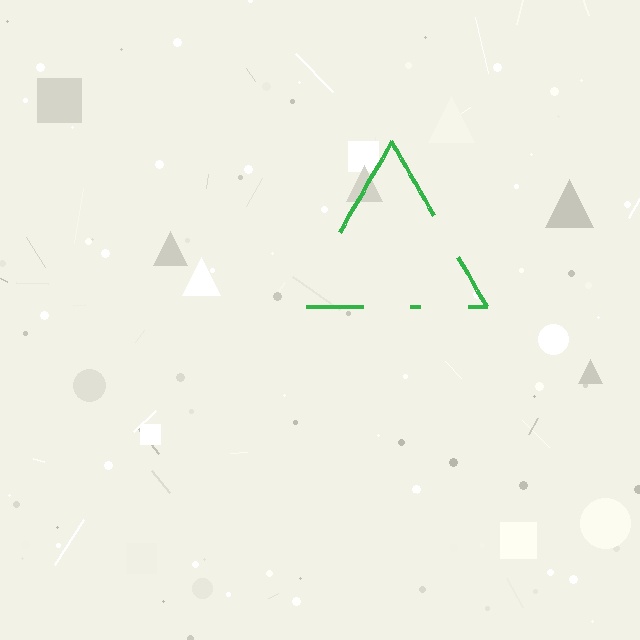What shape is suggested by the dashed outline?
The dashed outline suggests a triangle.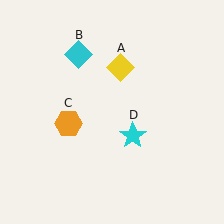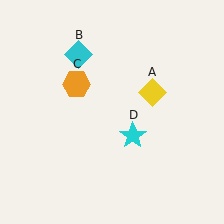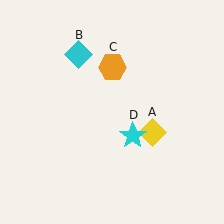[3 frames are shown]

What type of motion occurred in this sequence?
The yellow diamond (object A), orange hexagon (object C) rotated clockwise around the center of the scene.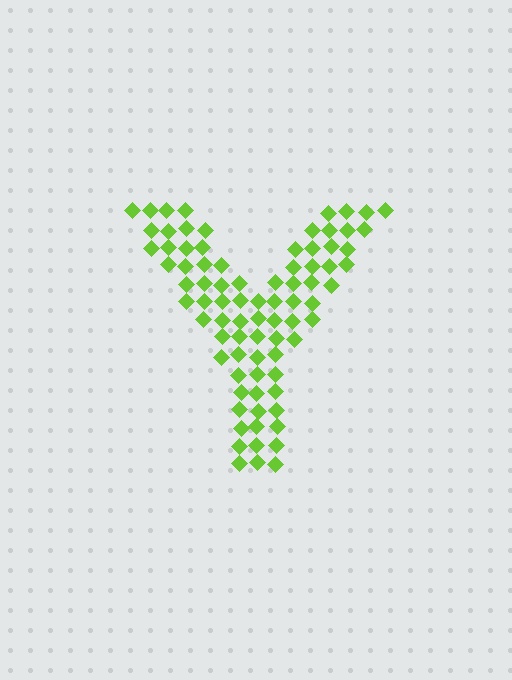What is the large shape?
The large shape is the letter Y.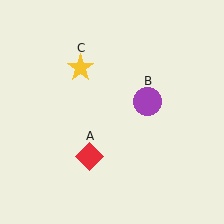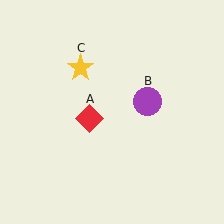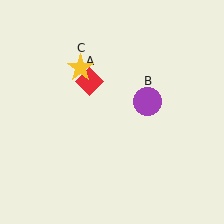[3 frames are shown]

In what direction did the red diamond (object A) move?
The red diamond (object A) moved up.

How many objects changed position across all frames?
1 object changed position: red diamond (object A).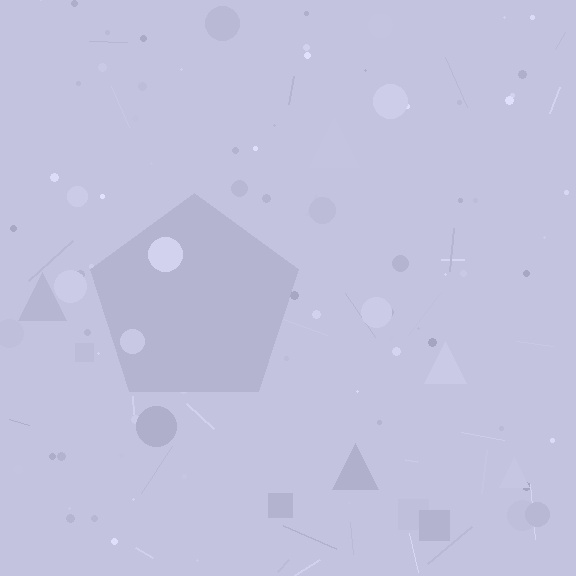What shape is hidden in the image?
A pentagon is hidden in the image.